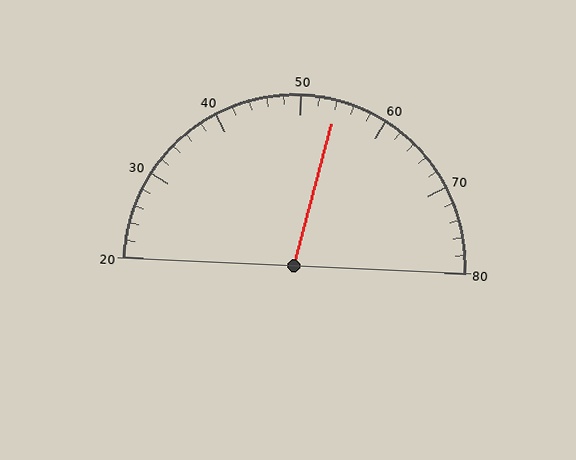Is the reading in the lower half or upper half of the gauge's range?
The reading is in the upper half of the range (20 to 80).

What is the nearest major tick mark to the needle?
The nearest major tick mark is 50.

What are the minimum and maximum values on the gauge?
The gauge ranges from 20 to 80.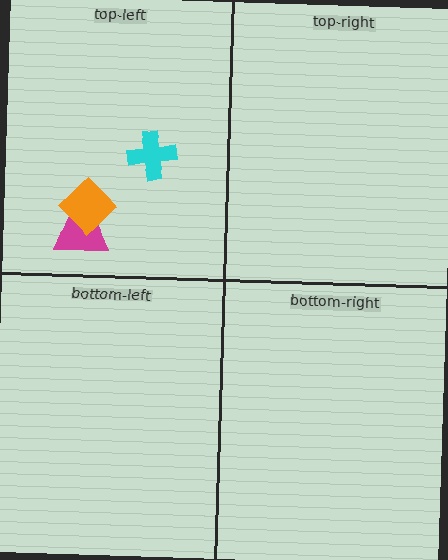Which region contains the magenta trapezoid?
The top-left region.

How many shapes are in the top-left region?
3.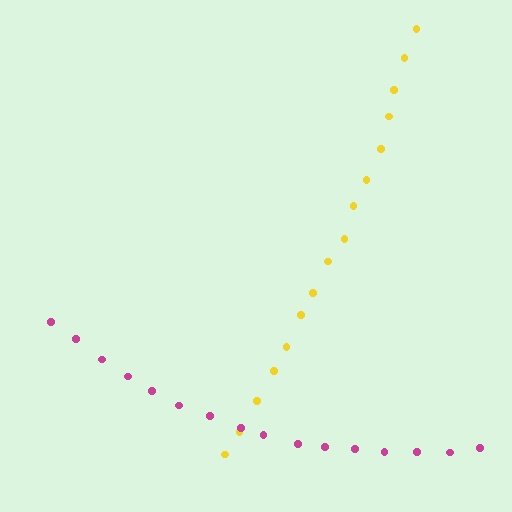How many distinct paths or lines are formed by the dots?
There are 2 distinct paths.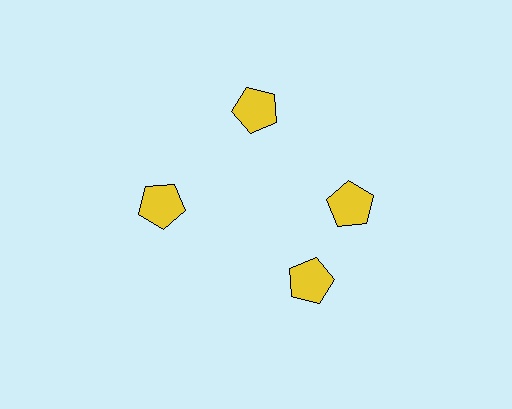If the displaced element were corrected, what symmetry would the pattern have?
It would have 4-fold rotational symmetry — the pattern would map onto itself every 90 degrees.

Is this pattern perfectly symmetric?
No. The 4 yellow pentagons are arranged in a ring, but one element near the 6 o'clock position is rotated out of alignment along the ring, breaking the 4-fold rotational symmetry.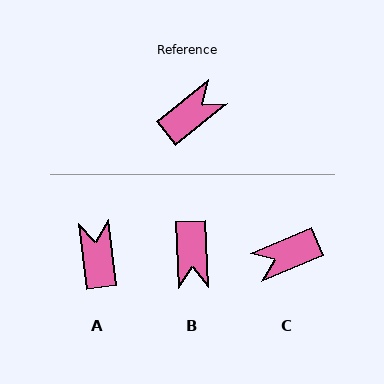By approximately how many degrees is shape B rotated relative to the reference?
Approximately 127 degrees clockwise.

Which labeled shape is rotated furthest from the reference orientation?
C, about 164 degrees away.